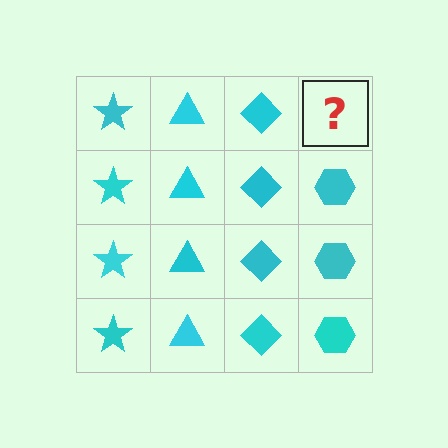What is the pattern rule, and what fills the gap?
The rule is that each column has a consistent shape. The gap should be filled with a cyan hexagon.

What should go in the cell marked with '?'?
The missing cell should contain a cyan hexagon.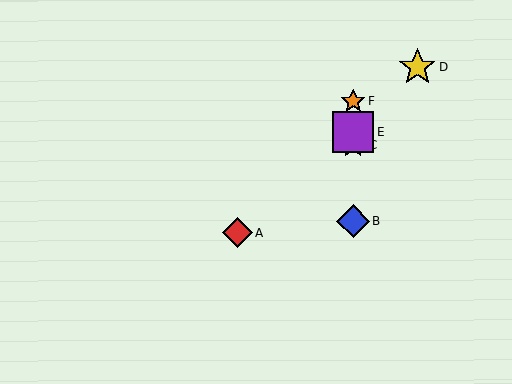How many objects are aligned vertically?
4 objects (B, C, E, F) are aligned vertically.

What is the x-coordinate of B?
Object B is at x≈353.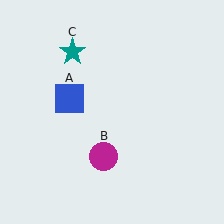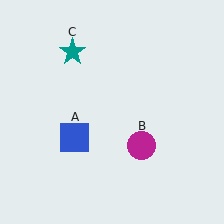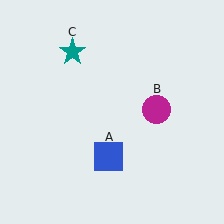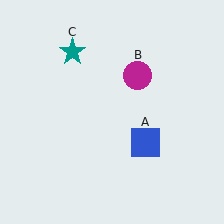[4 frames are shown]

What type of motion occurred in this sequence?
The blue square (object A), magenta circle (object B) rotated counterclockwise around the center of the scene.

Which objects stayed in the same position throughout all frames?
Teal star (object C) remained stationary.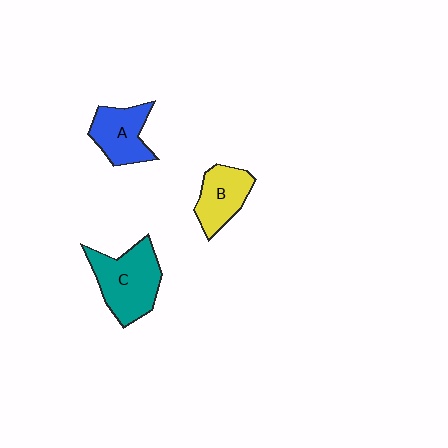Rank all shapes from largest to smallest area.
From largest to smallest: C (teal), A (blue), B (yellow).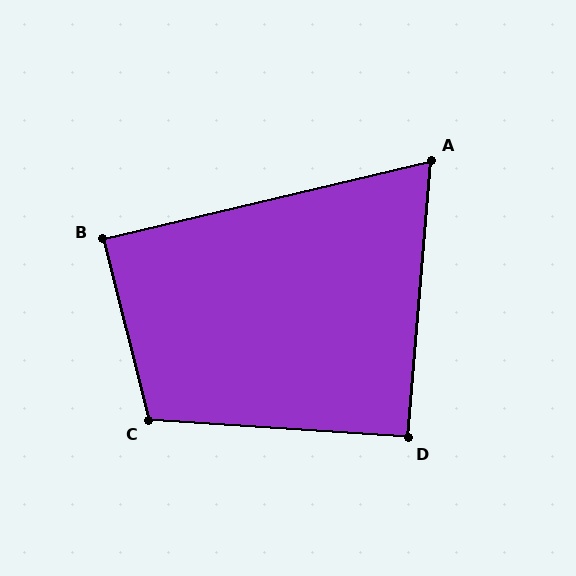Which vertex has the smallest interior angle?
A, at approximately 72 degrees.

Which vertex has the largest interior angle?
C, at approximately 108 degrees.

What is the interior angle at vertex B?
Approximately 89 degrees (approximately right).